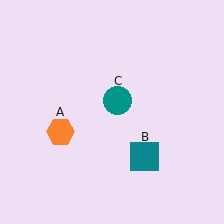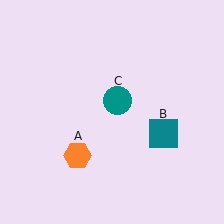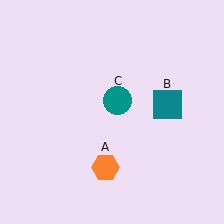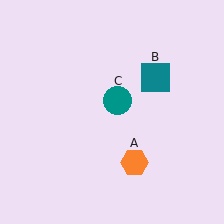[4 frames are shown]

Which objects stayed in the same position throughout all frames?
Teal circle (object C) remained stationary.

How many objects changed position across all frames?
2 objects changed position: orange hexagon (object A), teal square (object B).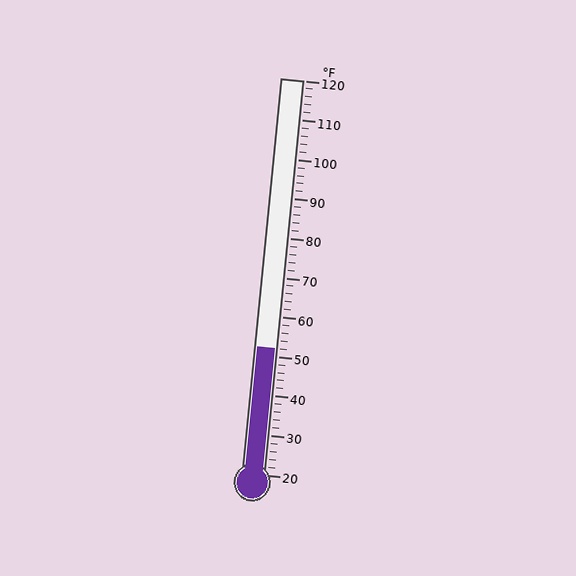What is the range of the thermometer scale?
The thermometer scale ranges from 20°F to 120°F.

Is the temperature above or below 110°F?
The temperature is below 110°F.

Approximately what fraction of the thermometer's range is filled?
The thermometer is filled to approximately 30% of its range.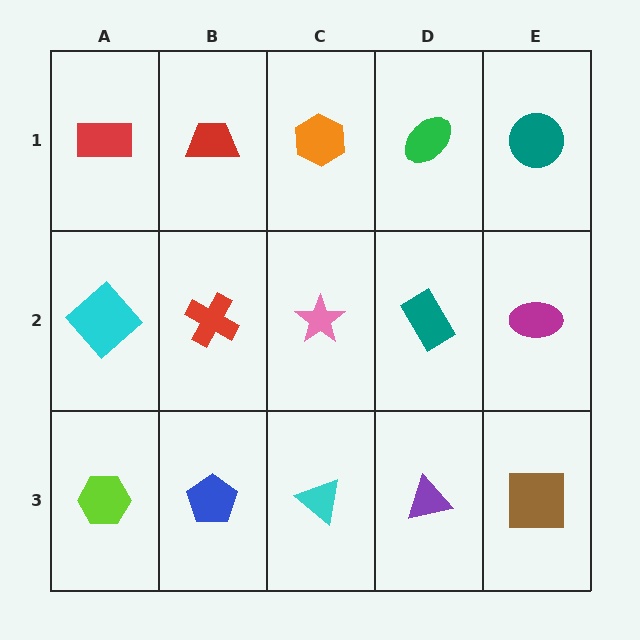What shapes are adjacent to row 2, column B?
A red trapezoid (row 1, column B), a blue pentagon (row 3, column B), a cyan diamond (row 2, column A), a pink star (row 2, column C).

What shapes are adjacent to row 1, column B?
A red cross (row 2, column B), a red rectangle (row 1, column A), an orange hexagon (row 1, column C).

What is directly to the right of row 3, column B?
A cyan triangle.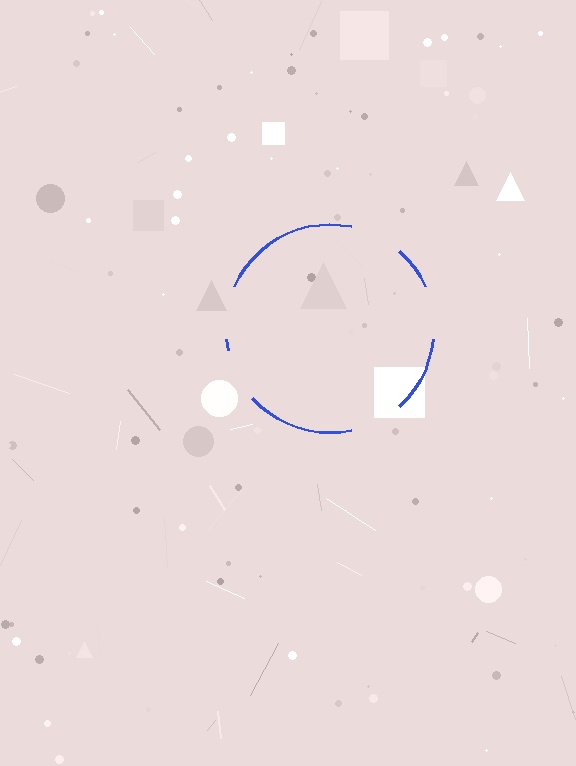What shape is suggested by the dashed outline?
The dashed outline suggests a circle.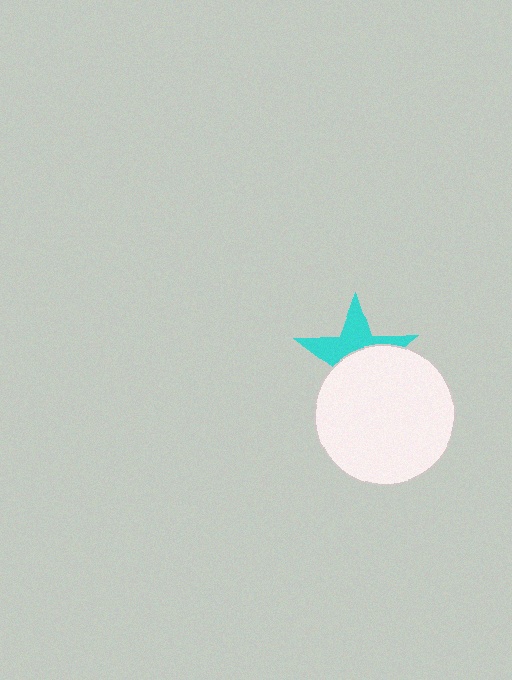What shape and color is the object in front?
The object in front is a white circle.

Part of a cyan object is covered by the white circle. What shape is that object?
It is a star.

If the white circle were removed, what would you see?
You would see the complete cyan star.